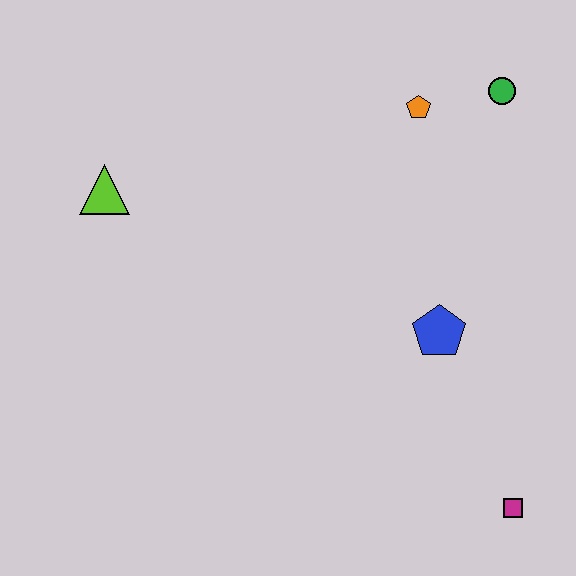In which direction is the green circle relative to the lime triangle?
The green circle is to the right of the lime triangle.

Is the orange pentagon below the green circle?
Yes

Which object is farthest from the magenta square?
The lime triangle is farthest from the magenta square.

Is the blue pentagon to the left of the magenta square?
Yes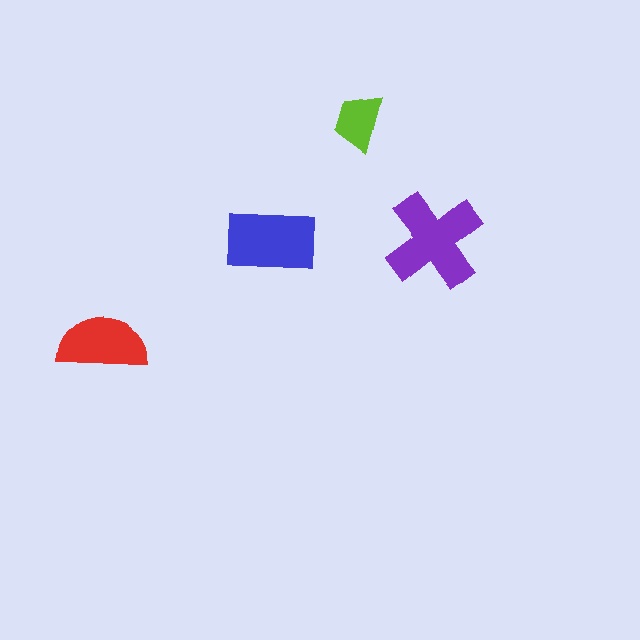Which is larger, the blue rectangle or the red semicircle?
The blue rectangle.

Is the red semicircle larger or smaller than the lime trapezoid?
Larger.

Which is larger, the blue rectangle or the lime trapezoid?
The blue rectangle.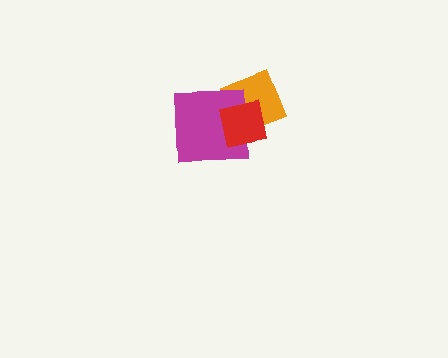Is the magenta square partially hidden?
Yes, it is partially covered by another shape.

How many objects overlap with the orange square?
2 objects overlap with the orange square.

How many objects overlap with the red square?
2 objects overlap with the red square.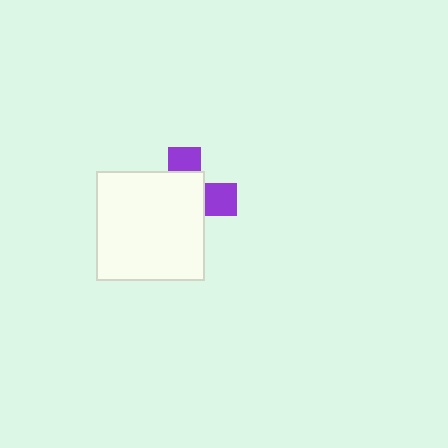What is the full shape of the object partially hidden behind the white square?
The partially hidden object is a purple cross.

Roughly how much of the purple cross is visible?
A small part of it is visible (roughly 32%).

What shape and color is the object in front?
The object in front is a white square.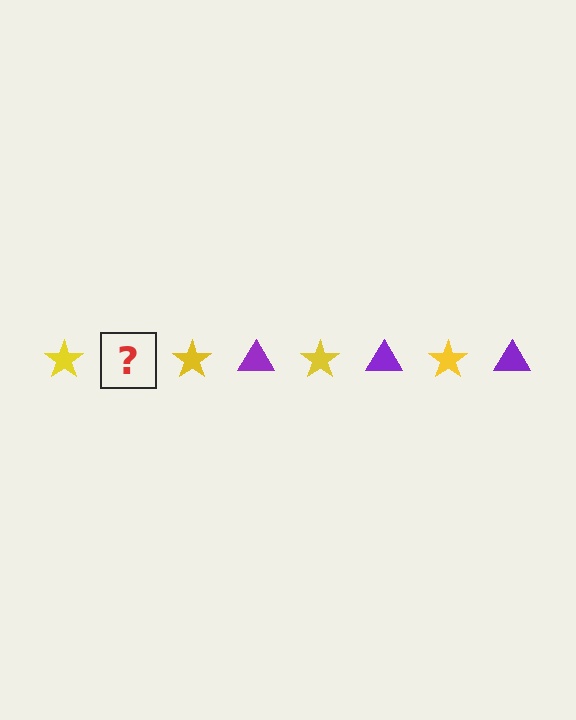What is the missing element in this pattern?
The missing element is a purple triangle.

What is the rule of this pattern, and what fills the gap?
The rule is that the pattern alternates between yellow star and purple triangle. The gap should be filled with a purple triangle.